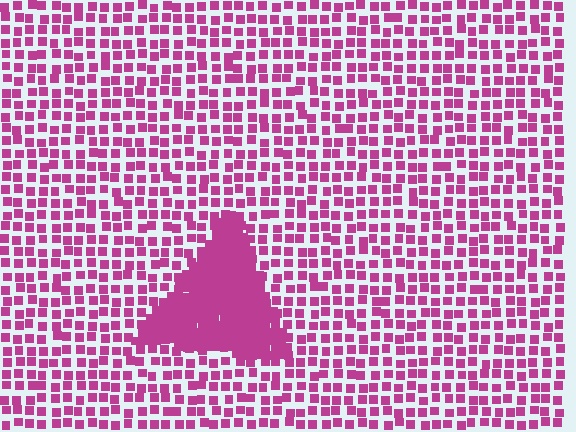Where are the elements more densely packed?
The elements are more densely packed inside the triangle boundary.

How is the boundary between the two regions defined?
The boundary is defined by a change in element density (approximately 2.8x ratio). All elements are the same color, size, and shape.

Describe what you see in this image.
The image contains small magenta elements arranged at two different densities. A triangle-shaped region is visible where the elements are more densely packed than the surrounding area.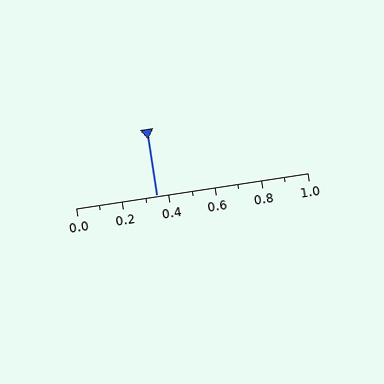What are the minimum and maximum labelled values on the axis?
The axis runs from 0.0 to 1.0.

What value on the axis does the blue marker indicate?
The marker indicates approximately 0.35.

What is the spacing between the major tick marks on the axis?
The major ticks are spaced 0.2 apart.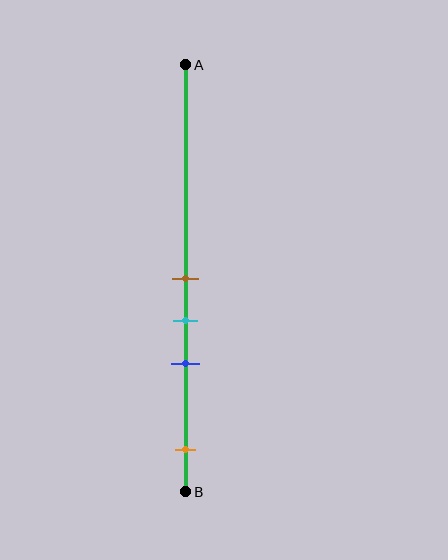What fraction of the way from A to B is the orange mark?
The orange mark is approximately 90% (0.9) of the way from A to B.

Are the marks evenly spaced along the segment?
No, the marks are not evenly spaced.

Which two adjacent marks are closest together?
The brown and cyan marks are the closest adjacent pair.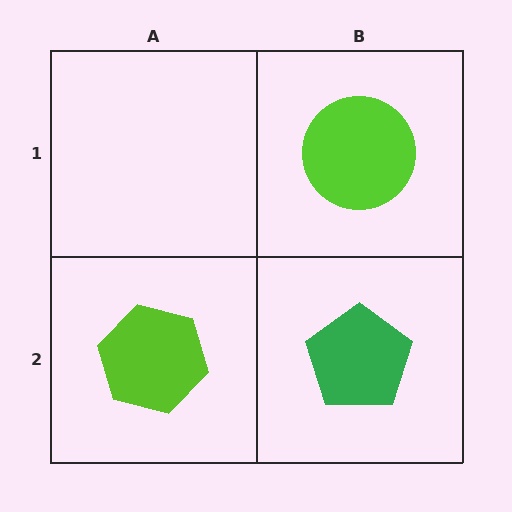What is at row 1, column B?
A lime circle.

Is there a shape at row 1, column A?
No, that cell is empty.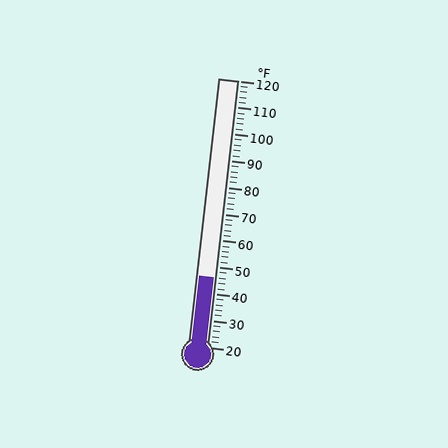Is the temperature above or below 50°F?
The temperature is below 50°F.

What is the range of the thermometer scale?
The thermometer scale ranges from 20°F to 120°F.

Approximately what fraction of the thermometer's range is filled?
The thermometer is filled to approximately 25% of its range.